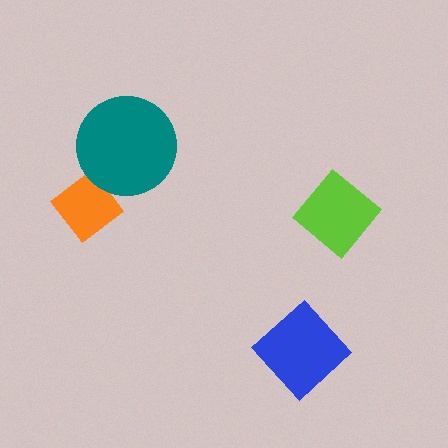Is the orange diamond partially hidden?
Yes, it is partially covered by another shape.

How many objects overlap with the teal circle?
1 object overlaps with the teal circle.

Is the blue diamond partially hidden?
No, no other shape covers it.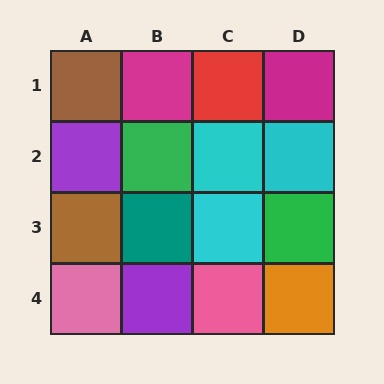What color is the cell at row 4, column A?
Pink.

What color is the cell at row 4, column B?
Purple.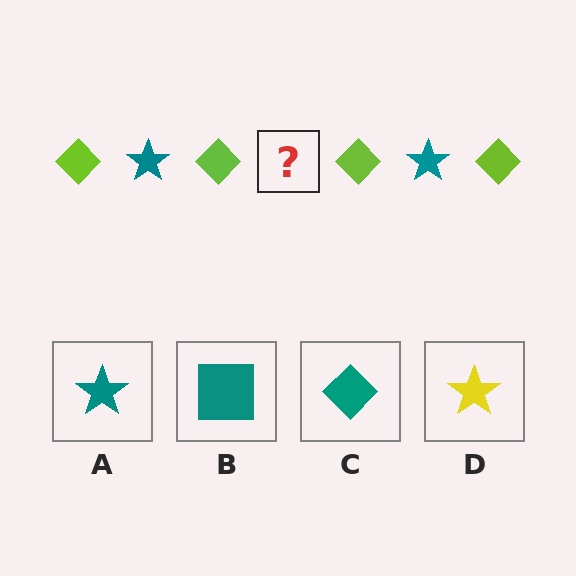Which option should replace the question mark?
Option A.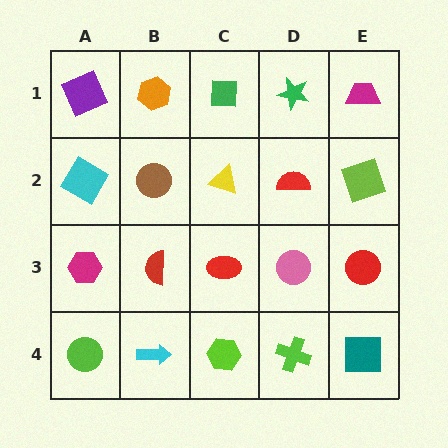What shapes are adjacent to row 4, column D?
A pink circle (row 3, column D), a lime hexagon (row 4, column C), a teal square (row 4, column E).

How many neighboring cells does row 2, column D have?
4.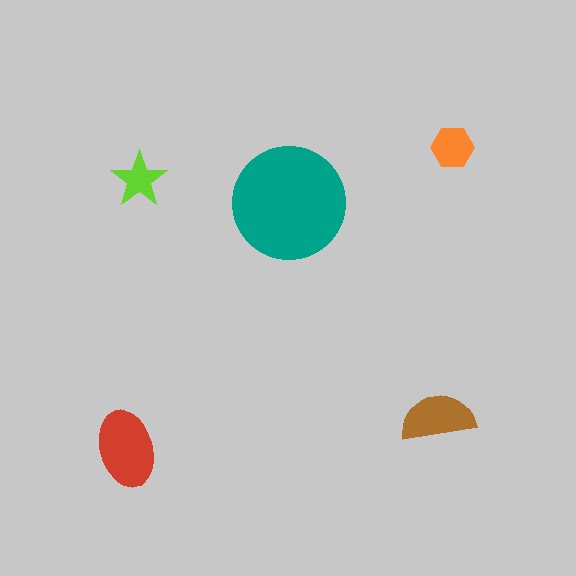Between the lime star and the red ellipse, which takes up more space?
The red ellipse.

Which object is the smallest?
The lime star.